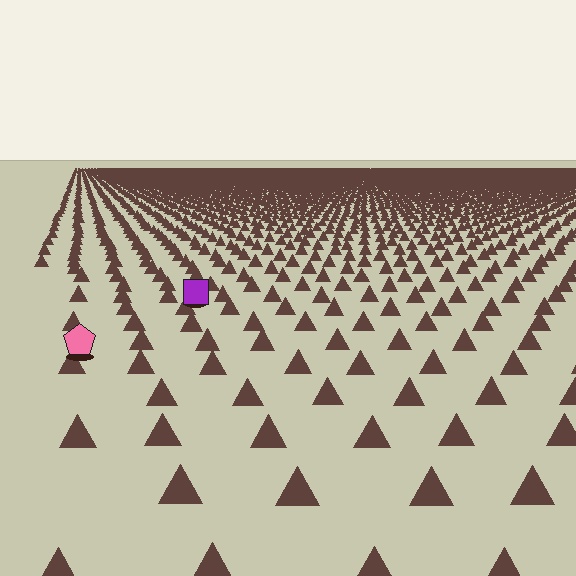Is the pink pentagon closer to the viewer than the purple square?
Yes. The pink pentagon is closer — you can tell from the texture gradient: the ground texture is coarser near it.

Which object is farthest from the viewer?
The purple square is farthest from the viewer. It appears smaller and the ground texture around it is denser.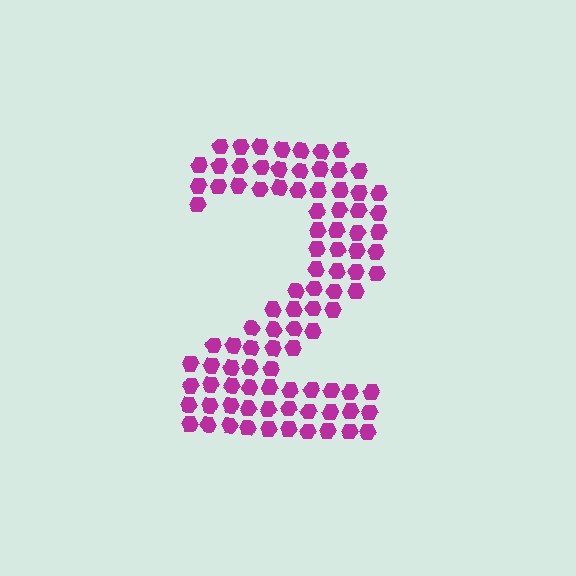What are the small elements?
The small elements are hexagons.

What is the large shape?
The large shape is the digit 2.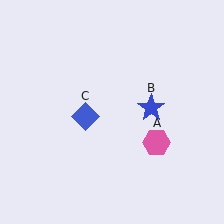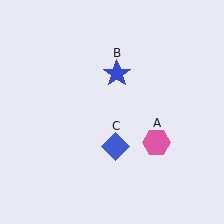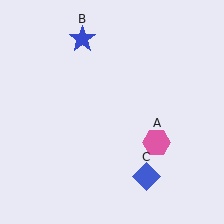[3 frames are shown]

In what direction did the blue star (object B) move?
The blue star (object B) moved up and to the left.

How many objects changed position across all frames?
2 objects changed position: blue star (object B), blue diamond (object C).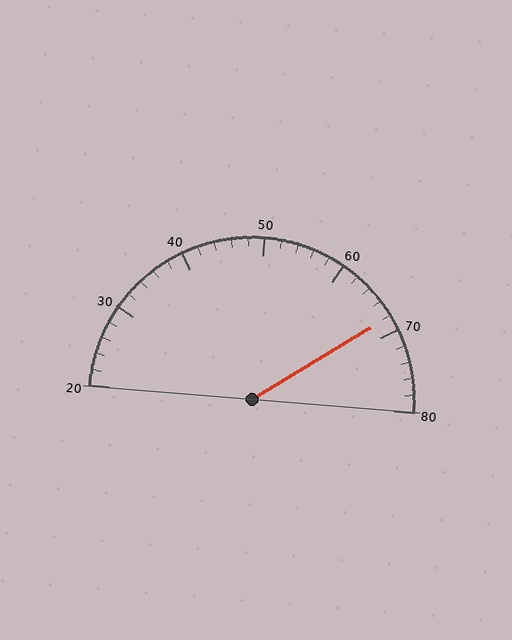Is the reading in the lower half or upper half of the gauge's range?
The reading is in the upper half of the range (20 to 80).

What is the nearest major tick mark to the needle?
The nearest major tick mark is 70.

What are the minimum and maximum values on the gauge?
The gauge ranges from 20 to 80.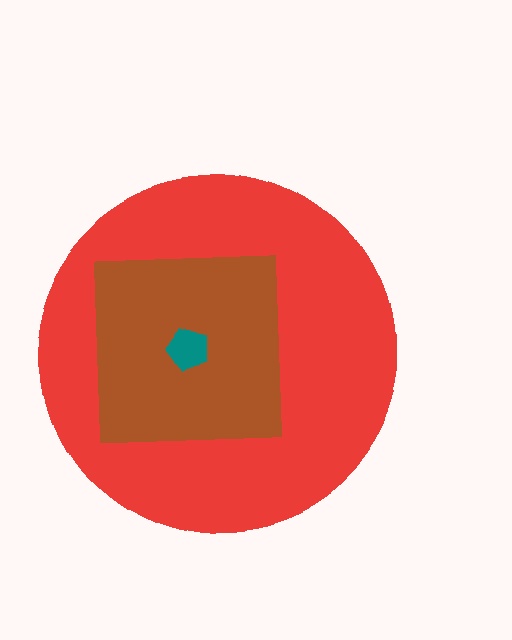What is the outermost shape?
The red circle.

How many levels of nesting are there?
3.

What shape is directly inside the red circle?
The brown square.